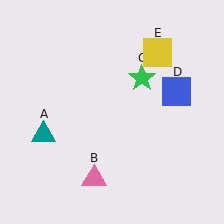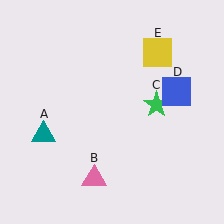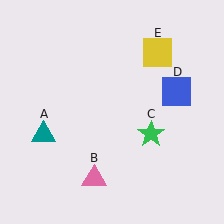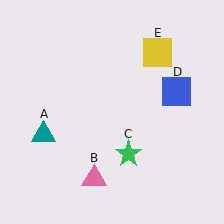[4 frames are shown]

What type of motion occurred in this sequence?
The green star (object C) rotated clockwise around the center of the scene.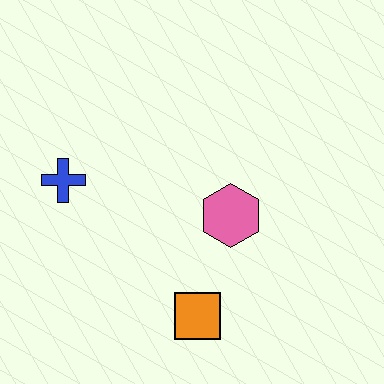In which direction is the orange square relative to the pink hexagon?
The orange square is below the pink hexagon.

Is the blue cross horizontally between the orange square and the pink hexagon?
No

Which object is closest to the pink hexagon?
The orange square is closest to the pink hexagon.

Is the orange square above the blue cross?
No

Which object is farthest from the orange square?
The blue cross is farthest from the orange square.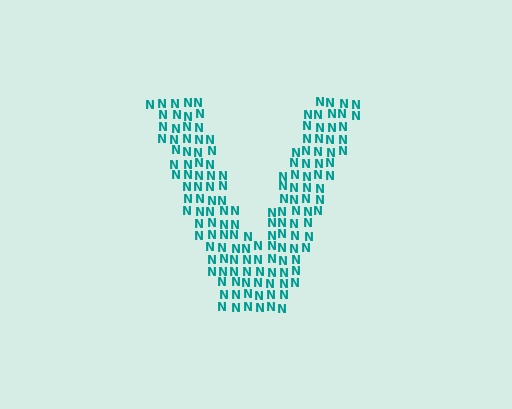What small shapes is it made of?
It is made of small letter N's.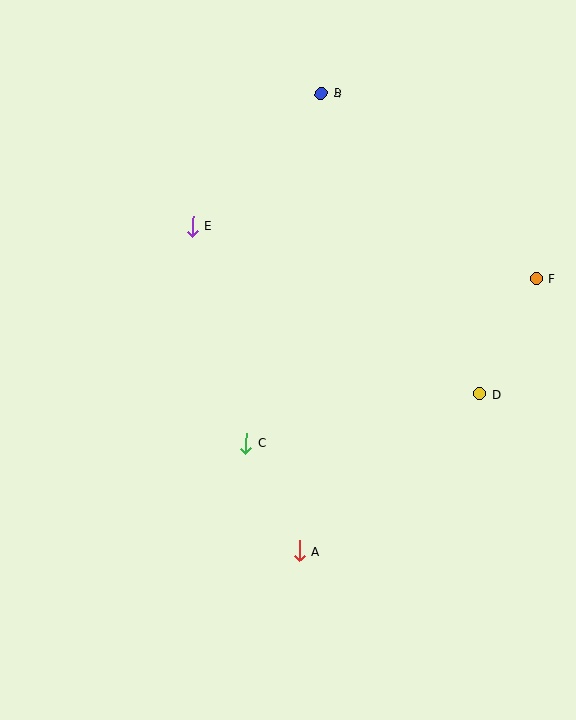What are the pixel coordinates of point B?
Point B is at (321, 93).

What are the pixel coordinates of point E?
Point E is at (192, 226).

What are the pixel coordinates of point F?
Point F is at (536, 279).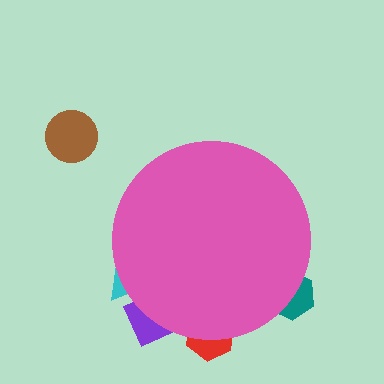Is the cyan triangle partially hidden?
Yes, the cyan triangle is partially hidden behind the pink circle.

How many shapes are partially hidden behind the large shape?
4 shapes are partially hidden.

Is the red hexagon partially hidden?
Yes, the red hexagon is partially hidden behind the pink circle.